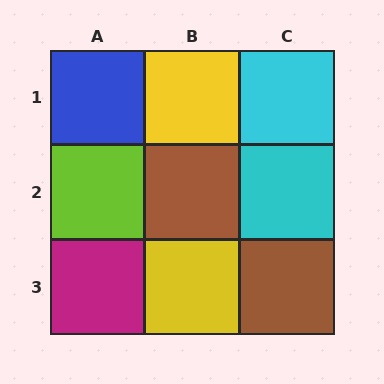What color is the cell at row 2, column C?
Cyan.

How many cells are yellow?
2 cells are yellow.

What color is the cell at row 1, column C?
Cyan.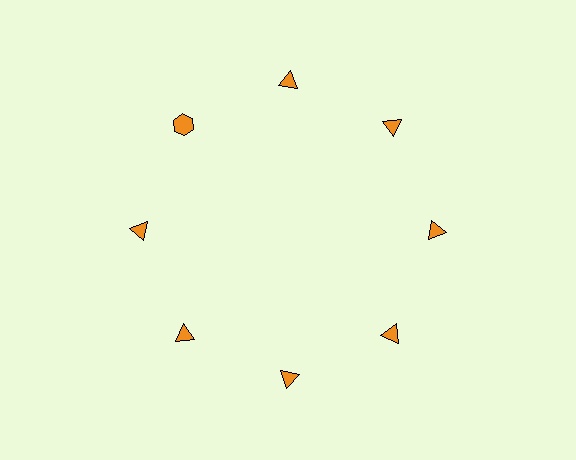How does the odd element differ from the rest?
It has a different shape: hexagon instead of triangle.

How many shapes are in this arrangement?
There are 8 shapes arranged in a ring pattern.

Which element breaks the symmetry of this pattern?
The orange hexagon at roughly the 10 o'clock position breaks the symmetry. All other shapes are orange triangles.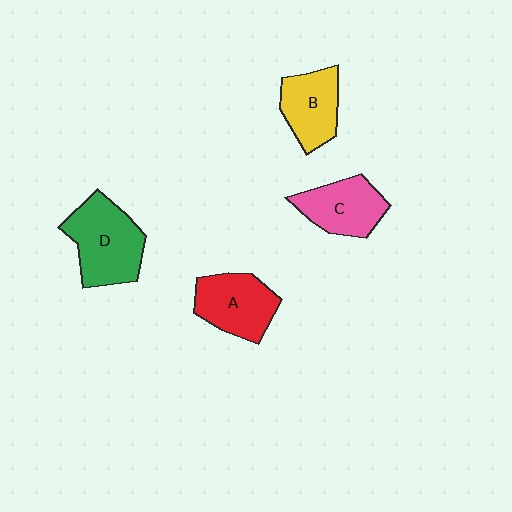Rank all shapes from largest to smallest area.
From largest to smallest: D (green), A (red), C (pink), B (yellow).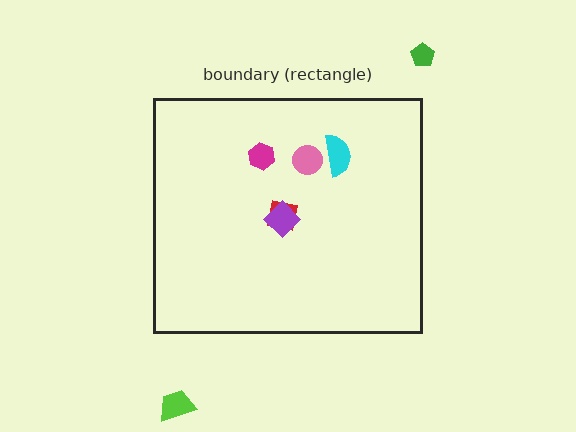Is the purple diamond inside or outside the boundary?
Inside.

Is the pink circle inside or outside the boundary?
Inside.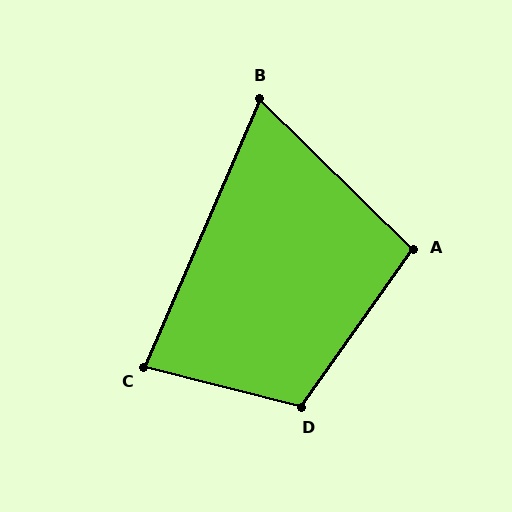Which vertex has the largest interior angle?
D, at approximately 111 degrees.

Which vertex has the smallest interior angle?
B, at approximately 69 degrees.